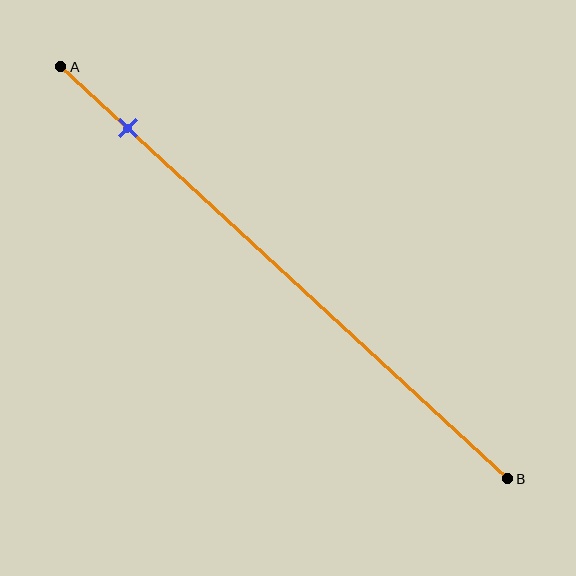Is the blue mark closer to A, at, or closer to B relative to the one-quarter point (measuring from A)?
The blue mark is closer to point A than the one-quarter point of segment AB.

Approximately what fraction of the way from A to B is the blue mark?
The blue mark is approximately 15% of the way from A to B.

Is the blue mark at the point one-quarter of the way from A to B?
No, the mark is at about 15% from A, not at the 25% one-quarter point.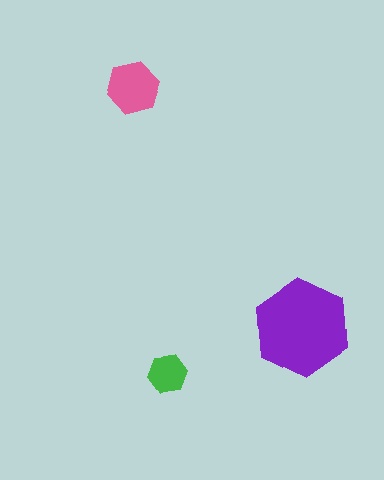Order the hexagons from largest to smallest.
the purple one, the pink one, the green one.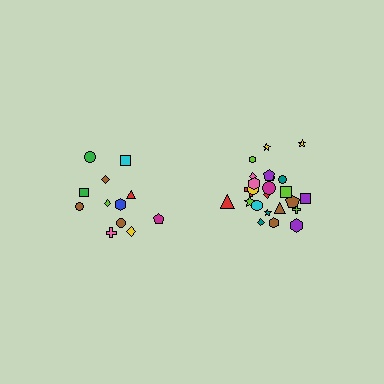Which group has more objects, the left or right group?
The right group.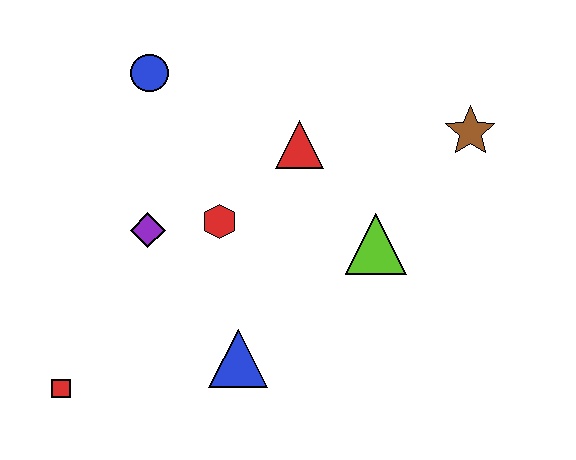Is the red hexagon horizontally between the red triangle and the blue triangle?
No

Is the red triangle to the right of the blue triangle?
Yes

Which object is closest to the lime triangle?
The red triangle is closest to the lime triangle.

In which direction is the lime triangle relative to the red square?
The lime triangle is to the right of the red square.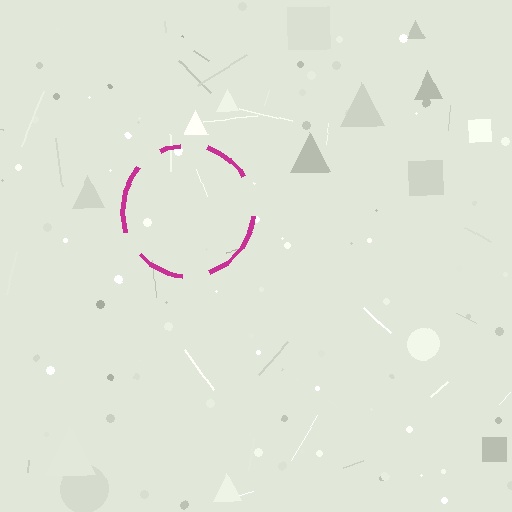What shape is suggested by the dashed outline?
The dashed outline suggests a circle.